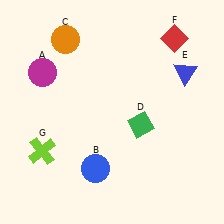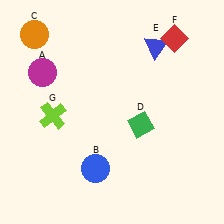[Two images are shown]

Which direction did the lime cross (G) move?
The lime cross (G) moved up.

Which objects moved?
The objects that moved are: the orange circle (C), the blue triangle (E), the lime cross (G).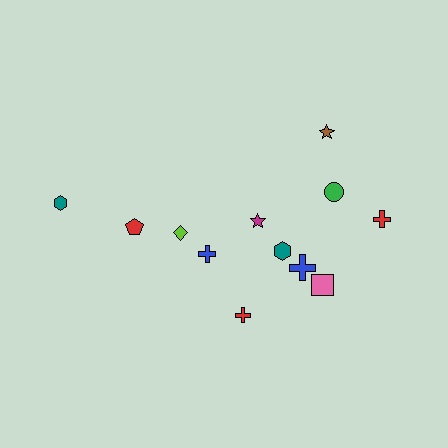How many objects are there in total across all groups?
There are 12 objects.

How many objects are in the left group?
There are 4 objects.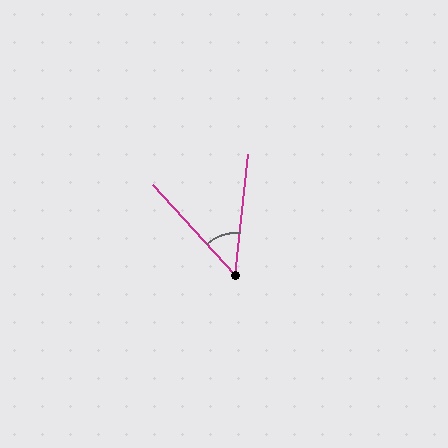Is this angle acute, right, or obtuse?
It is acute.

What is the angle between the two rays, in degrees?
Approximately 49 degrees.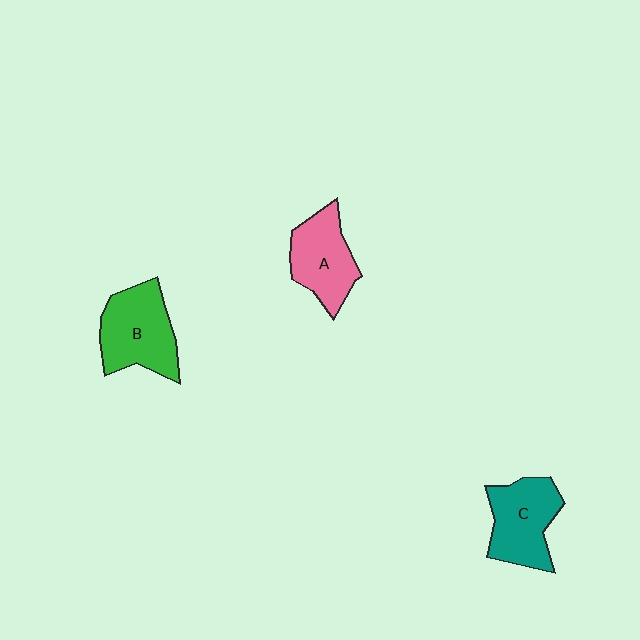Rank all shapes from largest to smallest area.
From largest to smallest: B (green), C (teal), A (pink).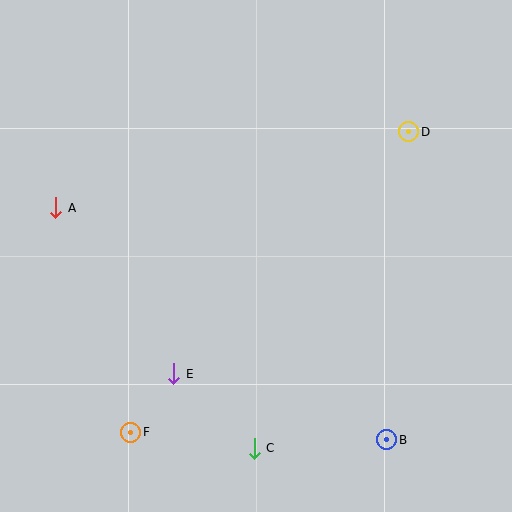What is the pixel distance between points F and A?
The distance between F and A is 236 pixels.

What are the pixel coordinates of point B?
Point B is at (387, 440).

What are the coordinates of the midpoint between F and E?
The midpoint between F and E is at (152, 403).